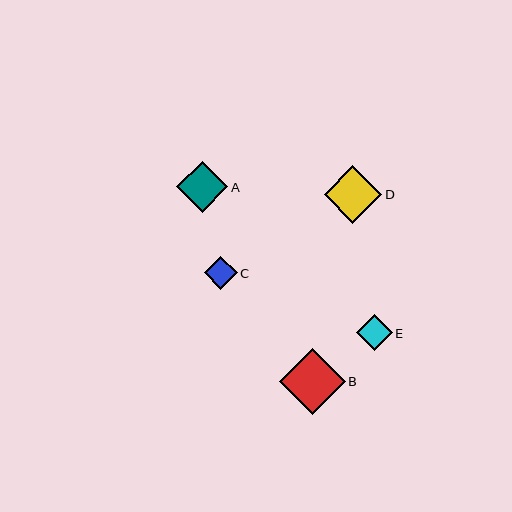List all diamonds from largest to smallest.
From largest to smallest: B, D, A, E, C.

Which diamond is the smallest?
Diamond C is the smallest with a size of approximately 33 pixels.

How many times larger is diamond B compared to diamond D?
Diamond B is approximately 1.1 times the size of diamond D.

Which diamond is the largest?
Diamond B is the largest with a size of approximately 66 pixels.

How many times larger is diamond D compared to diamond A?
Diamond D is approximately 1.1 times the size of diamond A.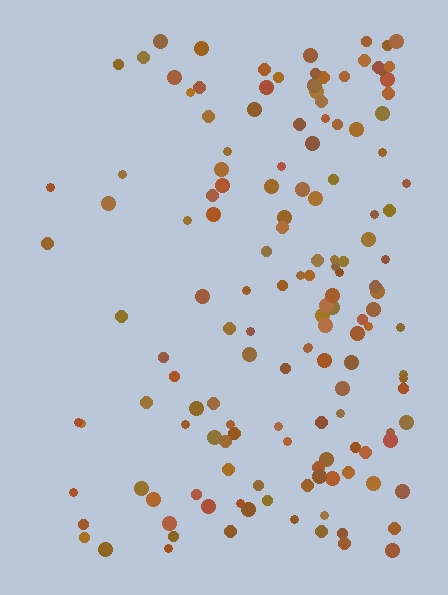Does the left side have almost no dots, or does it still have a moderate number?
Still a moderate number, just noticeably fewer than the right.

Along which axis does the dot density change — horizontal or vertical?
Horizontal.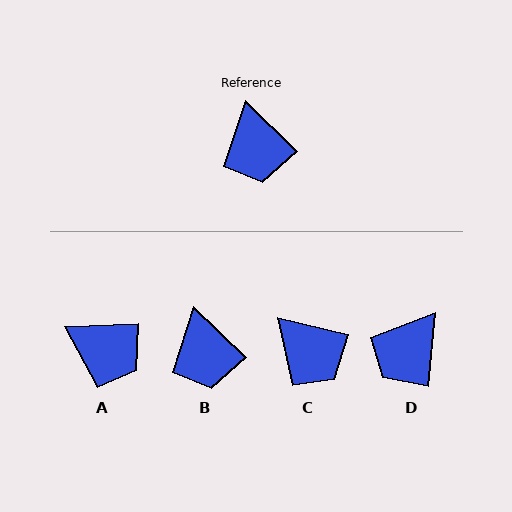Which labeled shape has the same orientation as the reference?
B.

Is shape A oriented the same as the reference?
No, it is off by about 46 degrees.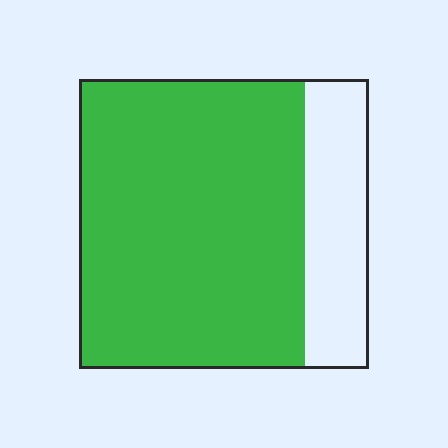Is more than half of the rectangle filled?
Yes.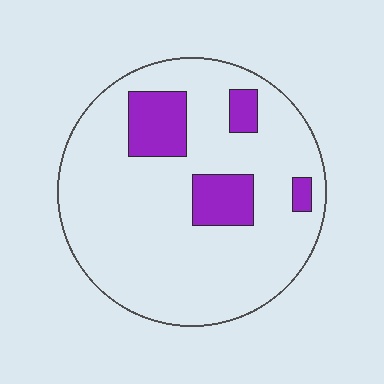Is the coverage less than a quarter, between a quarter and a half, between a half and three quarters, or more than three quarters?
Less than a quarter.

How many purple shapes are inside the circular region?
4.